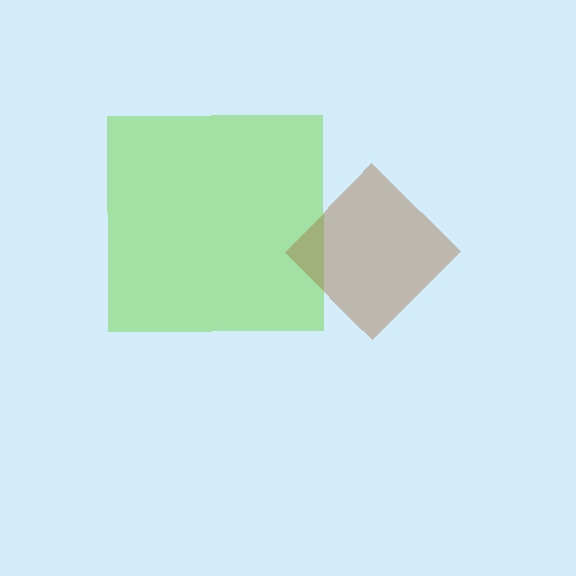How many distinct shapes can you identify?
There are 2 distinct shapes: a lime square, a brown diamond.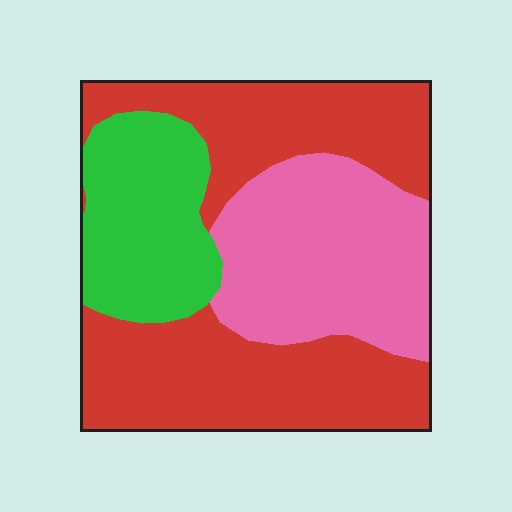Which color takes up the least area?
Green, at roughly 20%.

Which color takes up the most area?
Red, at roughly 50%.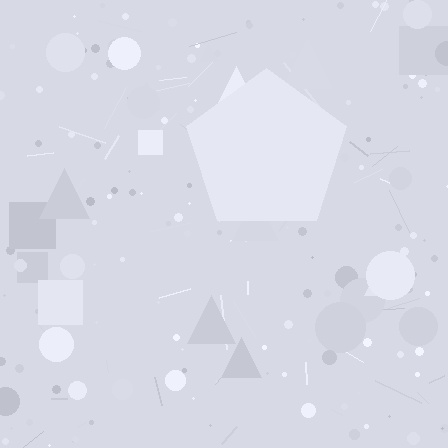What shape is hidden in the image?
A pentagon is hidden in the image.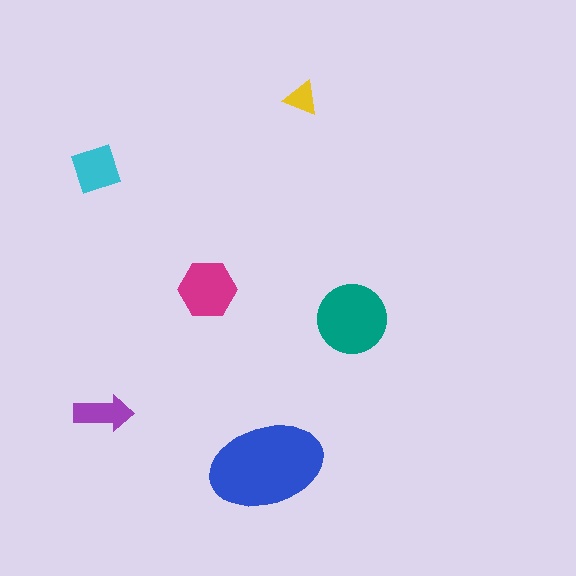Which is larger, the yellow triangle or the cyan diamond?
The cyan diamond.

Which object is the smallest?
The yellow triangle.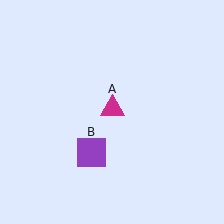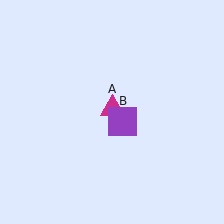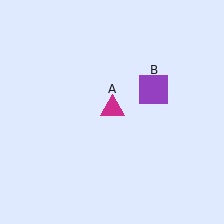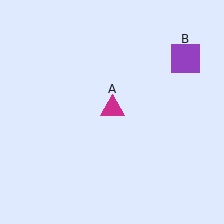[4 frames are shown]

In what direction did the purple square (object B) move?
The purple square (object B) moved up and to the right.